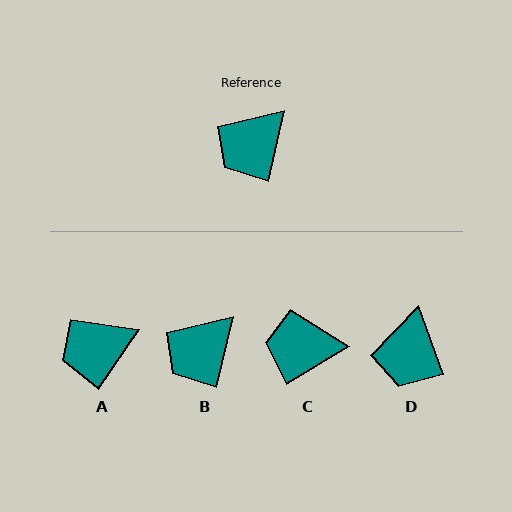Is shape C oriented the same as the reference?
No, it is off by about 46 degrees.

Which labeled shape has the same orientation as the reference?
B.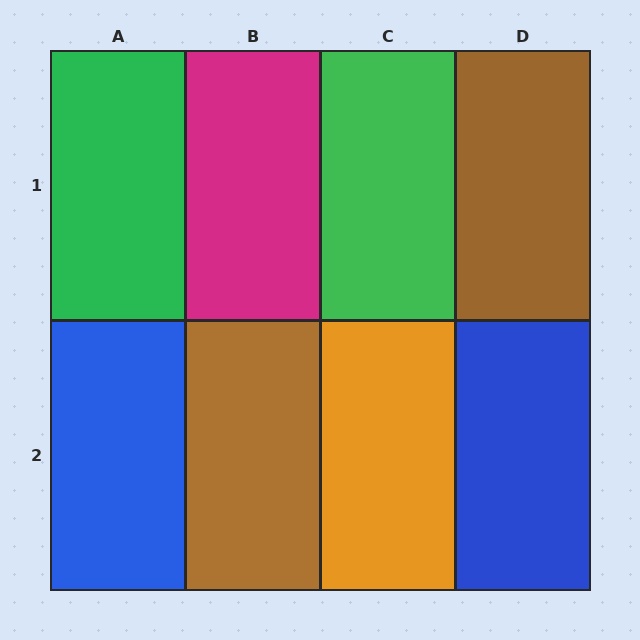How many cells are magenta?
1 cell is magenta.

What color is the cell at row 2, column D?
Blue.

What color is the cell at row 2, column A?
Blue.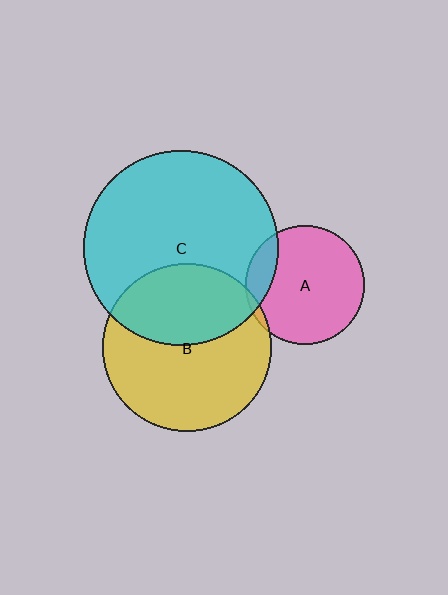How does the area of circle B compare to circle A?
Approximately 2.0 times.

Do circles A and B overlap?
Yes.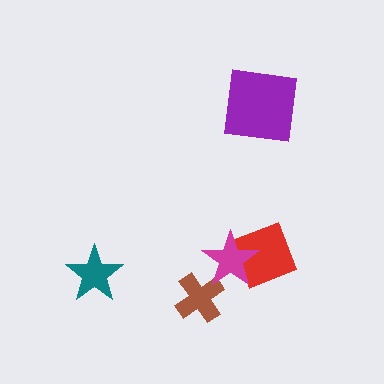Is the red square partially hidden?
Yes, it is partially covered by another shape.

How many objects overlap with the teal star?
0 objects overlap with the teal star.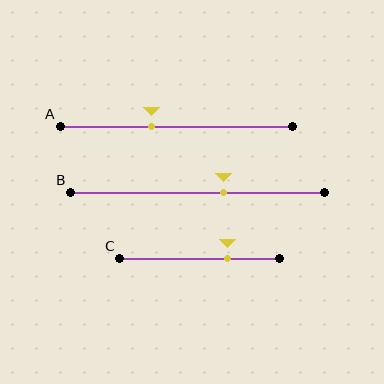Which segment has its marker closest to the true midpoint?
Segment B has its marker closest to the true midpoint.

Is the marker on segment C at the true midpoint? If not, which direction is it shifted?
No, the marker on segment C is shifted to the right by about 17% of the segment length.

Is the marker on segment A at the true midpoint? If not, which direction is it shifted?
No, the marker on segment A is shifted to the left by about 11% of the segment length.